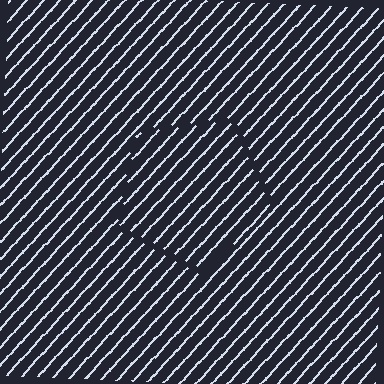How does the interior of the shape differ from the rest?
The interior of the shape contains the same grating, shifted by half a period — the contour is defined by the phase discontinuity where line-ends from the inner and outer gratings abut.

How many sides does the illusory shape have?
5 sides — the line-ends trace a pentagon.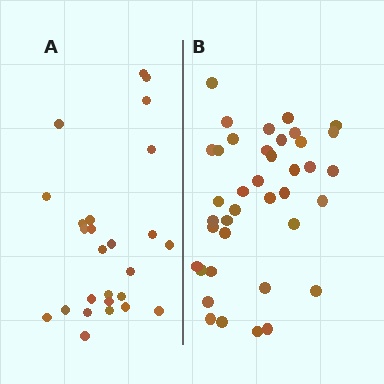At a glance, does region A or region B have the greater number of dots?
Region B (the right region) has more dots.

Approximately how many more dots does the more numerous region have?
Region B has approximately 15 more dots than region A.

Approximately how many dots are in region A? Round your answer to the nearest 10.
About 30 dots. (The exact count is 26, which rounds to 30.)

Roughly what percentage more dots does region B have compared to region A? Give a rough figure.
About 50% more.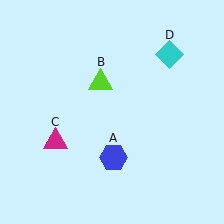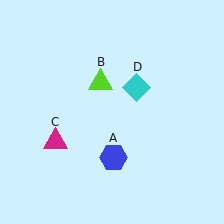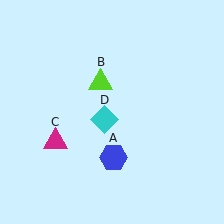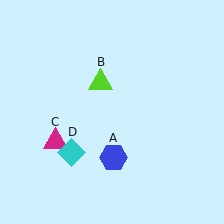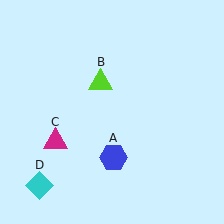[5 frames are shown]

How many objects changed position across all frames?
1 object changed position: cyan diamond (object D).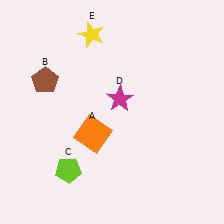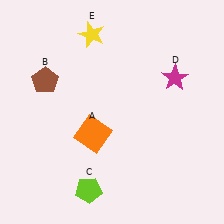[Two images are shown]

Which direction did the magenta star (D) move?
The magenta star (D) moved right.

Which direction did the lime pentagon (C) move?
The lime pentagon (C) moved right.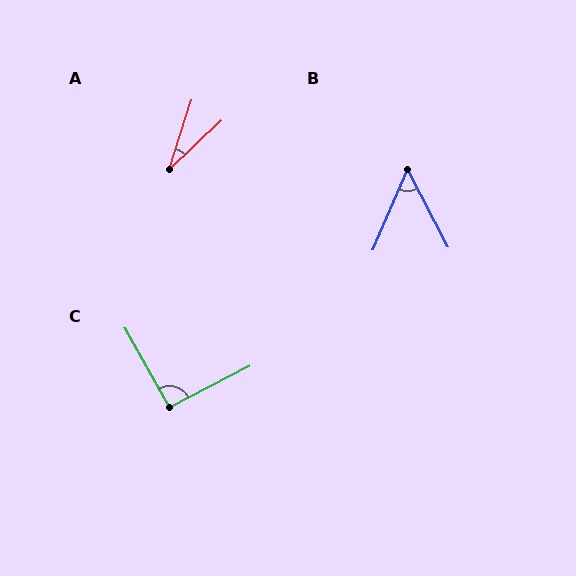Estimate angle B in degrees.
Approximately 51 degrees.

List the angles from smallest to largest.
A (29°), B (51°), C (92°).